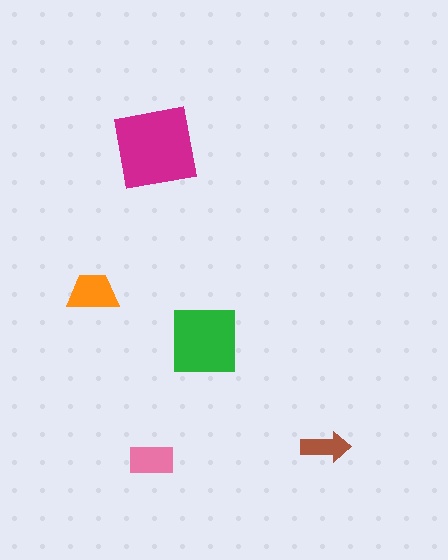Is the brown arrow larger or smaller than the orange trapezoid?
Smaller.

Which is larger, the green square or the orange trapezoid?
The green square.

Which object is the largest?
The magenta square.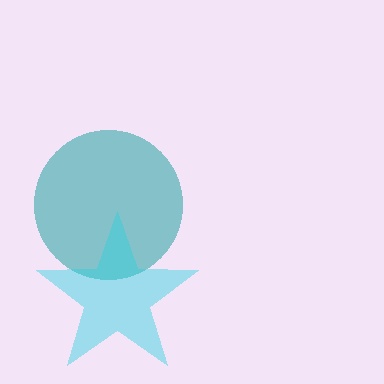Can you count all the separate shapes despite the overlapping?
Yes, there are 2 separate shapes.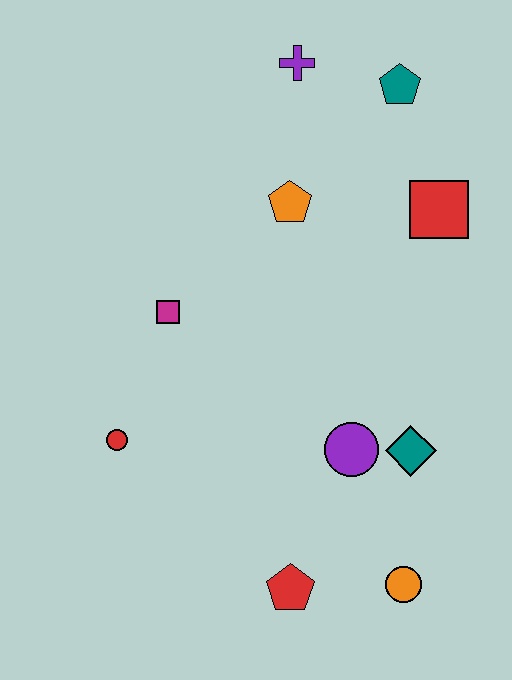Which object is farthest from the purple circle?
The purple cross is farthest from the purple circle.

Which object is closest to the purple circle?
The teal diamond is closest to the purple circle.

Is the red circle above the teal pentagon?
No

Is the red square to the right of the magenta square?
Yes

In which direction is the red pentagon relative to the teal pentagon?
The red pentagon is below the teal pentagon.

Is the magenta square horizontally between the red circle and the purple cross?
Yes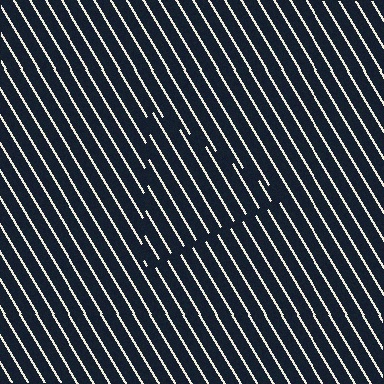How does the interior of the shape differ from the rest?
The interior of the shape contains the same grating, shifted by half a period — the contour is defined by the phase discontinuity where line-ends from the inner and outer gratings abut.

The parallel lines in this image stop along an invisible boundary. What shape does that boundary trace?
An illusory triangle. The interior of the shape contains the same grating, shifted by half a period — the contour is defined by the phase discontinuity where line-ends from the inner and outer gratings abut.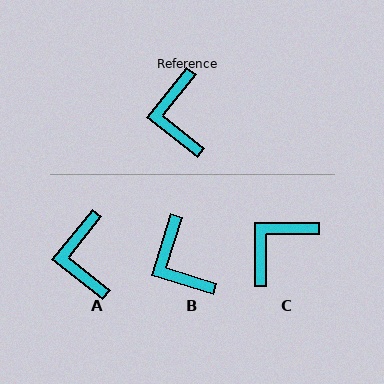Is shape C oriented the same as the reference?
No, it is off by about 52 degrees.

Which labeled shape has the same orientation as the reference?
A.